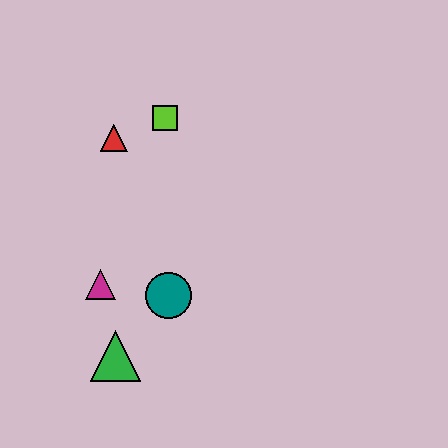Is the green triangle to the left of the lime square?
Yes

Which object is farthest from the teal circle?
The lime square is farthest from the teal circle.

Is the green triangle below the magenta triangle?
Yes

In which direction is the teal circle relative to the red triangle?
The teal circle is below the red triangle.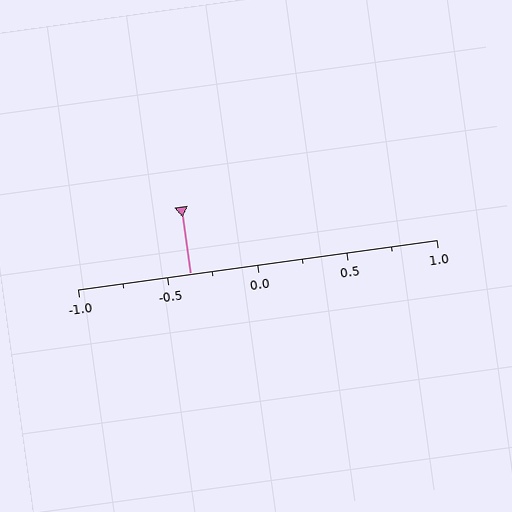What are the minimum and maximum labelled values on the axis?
The axis runs from -1.0 to 1.0.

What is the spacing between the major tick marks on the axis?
The major ticks are spaced 0.5 apart.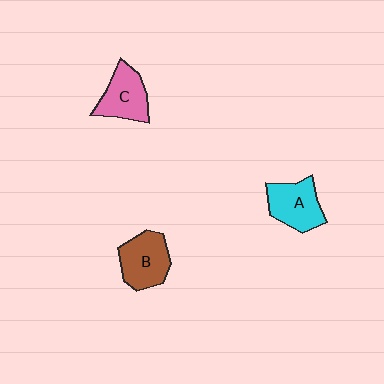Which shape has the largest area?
Shape B (brown).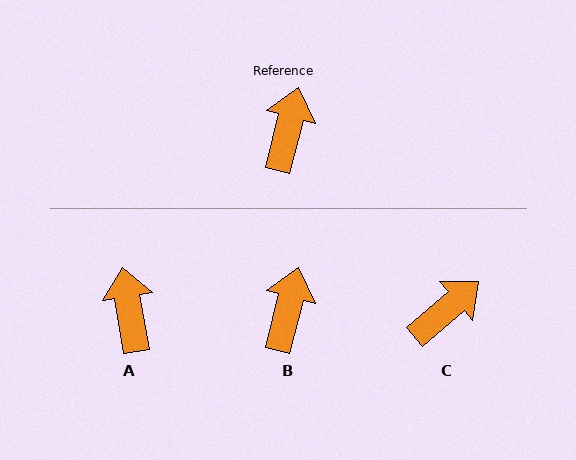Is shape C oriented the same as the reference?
No, it is off by about 35 degrees.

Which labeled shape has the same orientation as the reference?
B.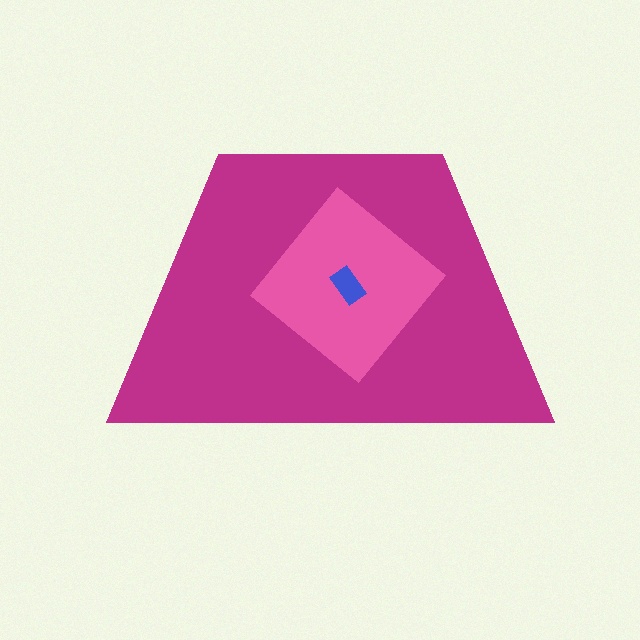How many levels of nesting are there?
3.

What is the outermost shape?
The magenta trapezoid.